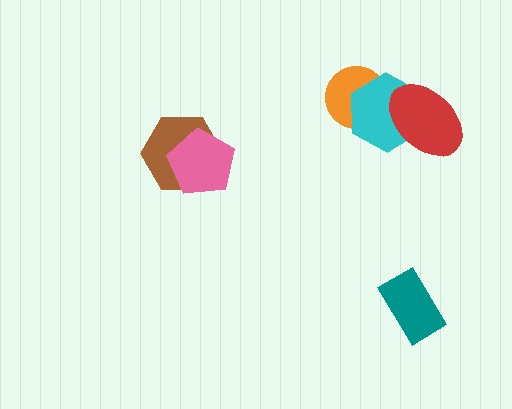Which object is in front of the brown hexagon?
The pink pentagon is in front of the brown hexagon.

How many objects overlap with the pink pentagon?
1 object overlaps with the pink pentagon.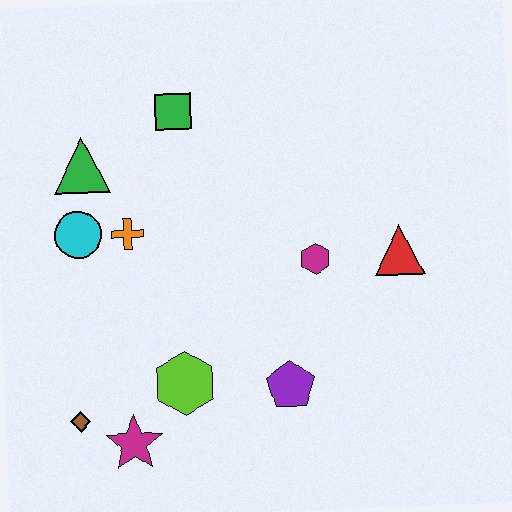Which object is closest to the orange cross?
The cyan circle is closest to the orange cross.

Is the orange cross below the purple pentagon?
No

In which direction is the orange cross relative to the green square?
The orange cross is below the green square.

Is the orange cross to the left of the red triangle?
Yes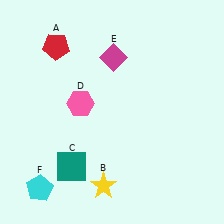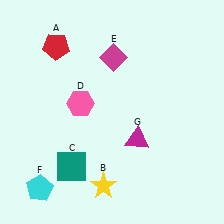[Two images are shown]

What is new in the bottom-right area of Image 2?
A magenta triangle (G) was added in the bottom-right area of Image 2.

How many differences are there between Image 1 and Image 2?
There is 1 difference between the two images.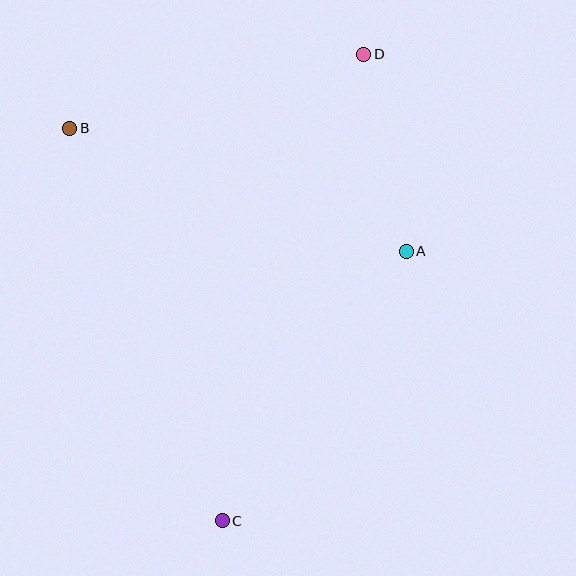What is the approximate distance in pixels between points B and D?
The distance between B and D is approximately 303 pixels.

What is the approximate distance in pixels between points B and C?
The distance between B and C is approximately 421 pixels.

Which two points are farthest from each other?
Points C and D are farthest from each other.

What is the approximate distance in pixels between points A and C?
The distance between A and C is approximately 326 pixels.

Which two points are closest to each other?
Points A and D are closest to each other.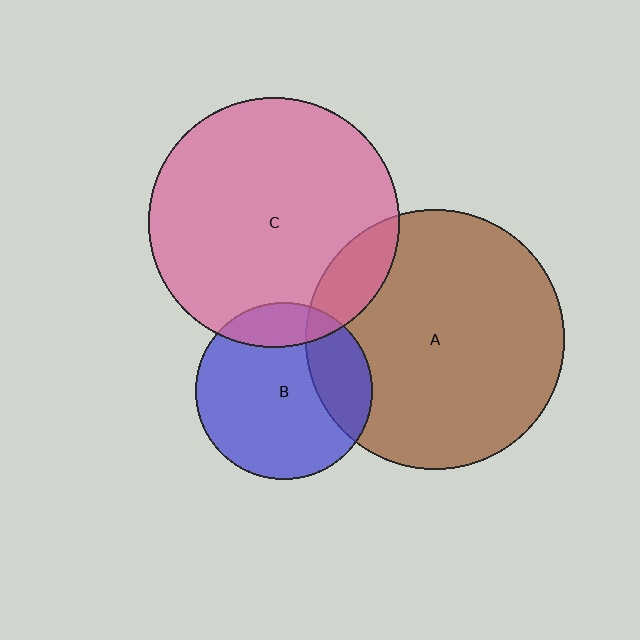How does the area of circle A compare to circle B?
Approximately 2.1 times.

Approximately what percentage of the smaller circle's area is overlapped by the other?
Approximately 10%.